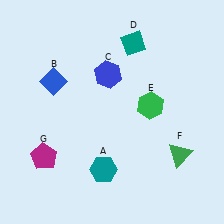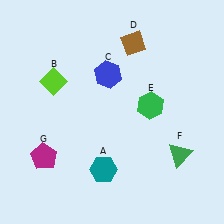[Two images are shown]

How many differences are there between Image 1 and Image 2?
There are 2 differences between the two images.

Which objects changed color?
B changed from blue to lime. D changed from teal to brown.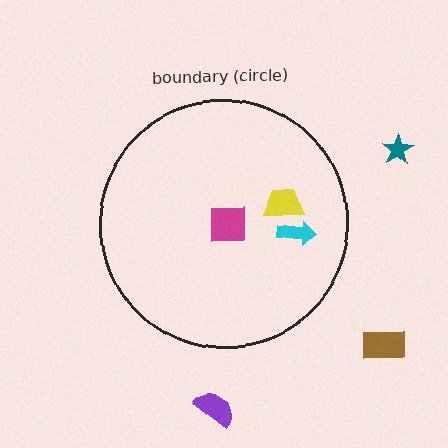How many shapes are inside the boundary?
3 inside, 3 outside.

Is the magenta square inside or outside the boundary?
Inside.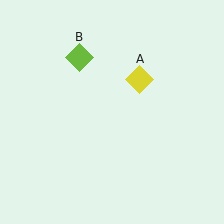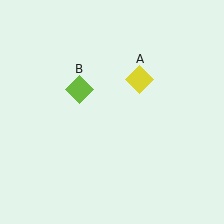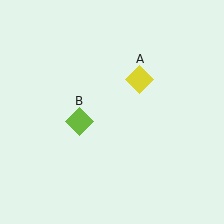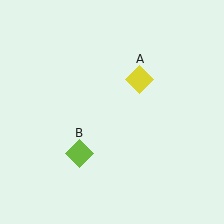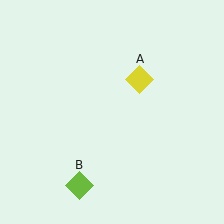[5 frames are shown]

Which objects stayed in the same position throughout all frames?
Yellow diamond (object A) remained stationary.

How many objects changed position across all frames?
1 object changed position: lime diamond (object B).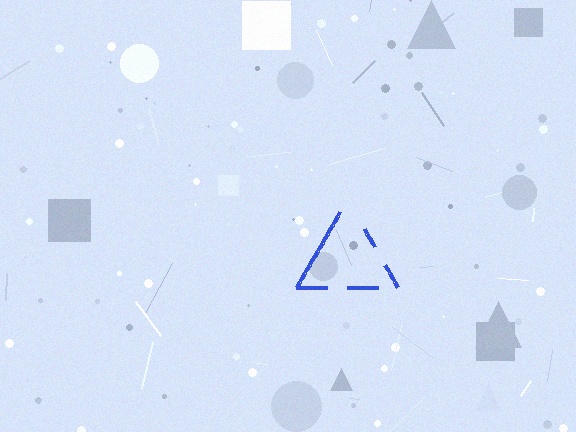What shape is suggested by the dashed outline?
The dashed outline suggests a triangle.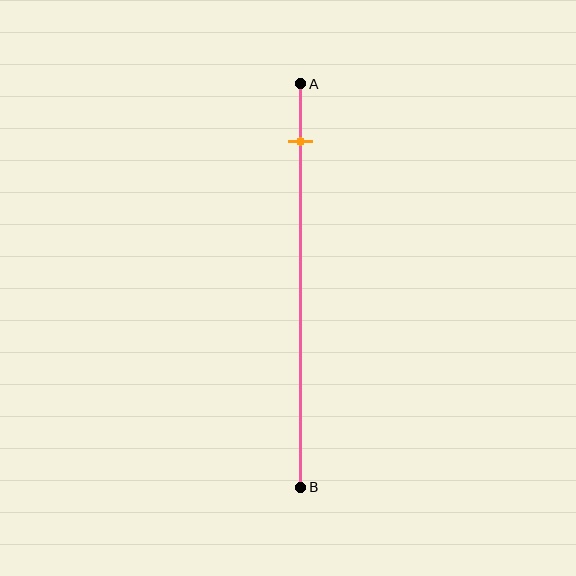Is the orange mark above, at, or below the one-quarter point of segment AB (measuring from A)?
The orange mark is above the one-quarter point of segment AB.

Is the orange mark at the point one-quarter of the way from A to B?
No, the mark is at about 15% from A, not at the 25% one-quarter point.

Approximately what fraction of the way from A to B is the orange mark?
The orange mark is approximately 15% of the way from A to B.